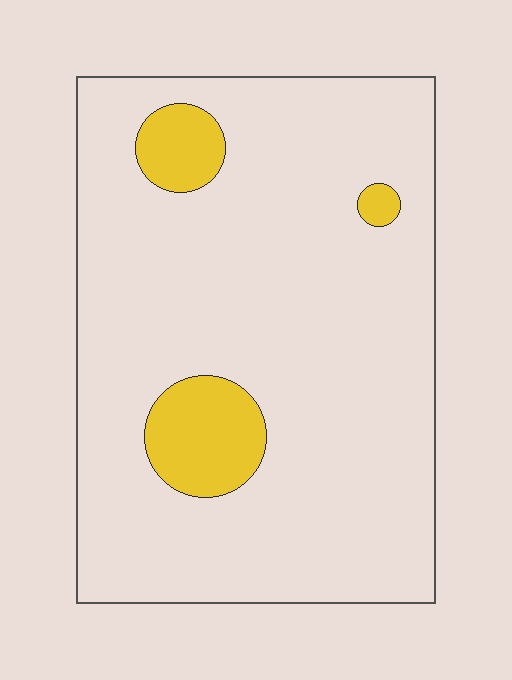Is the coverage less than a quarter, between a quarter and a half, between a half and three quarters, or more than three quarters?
Less than a quarter.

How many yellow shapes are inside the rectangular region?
3.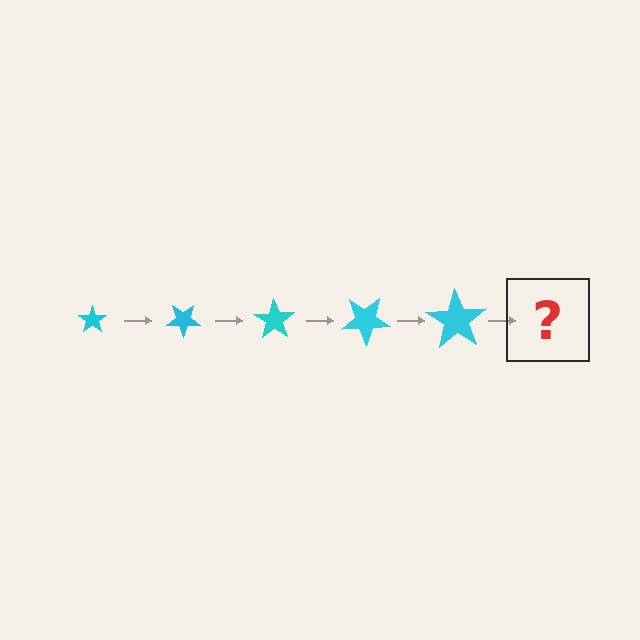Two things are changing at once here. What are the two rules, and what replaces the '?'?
The two rules are that the star grows larger each step and it rotates 35 degrees each step. The '?' should be a star, larger than the previous one and rotated 175 degrees from the start.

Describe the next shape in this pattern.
It should be a star, larger than the previous one and rotated 175 degrees from the start.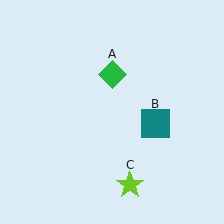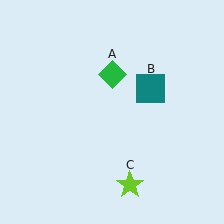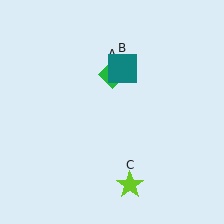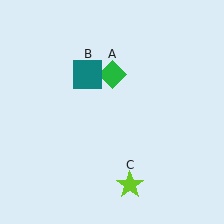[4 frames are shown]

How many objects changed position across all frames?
1 object changed position: teal square (object B).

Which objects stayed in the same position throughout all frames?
Green diamond (object A) and lime star (object C) remained stationary.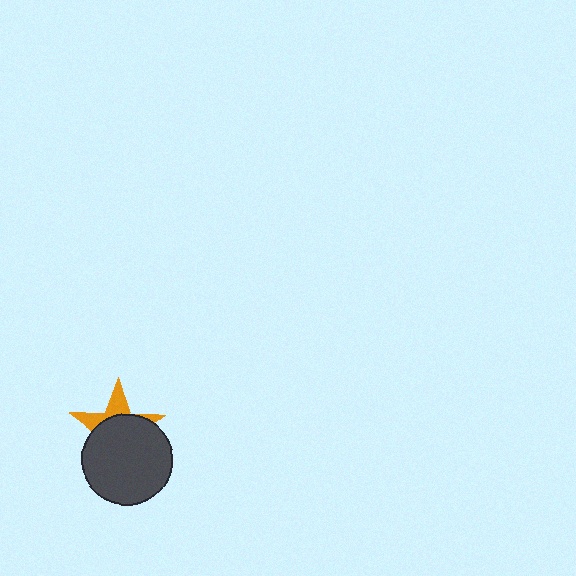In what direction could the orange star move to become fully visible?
The orange star could move up. That would shift it out from behind the dark gray circle entirely.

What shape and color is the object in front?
The object in front is a dark gray circle.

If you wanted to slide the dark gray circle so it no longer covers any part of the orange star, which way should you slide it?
Slide it down — that is the most direct way to separate the two shapes.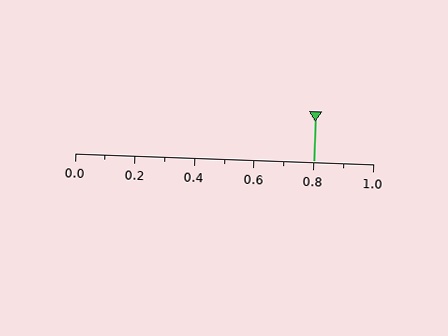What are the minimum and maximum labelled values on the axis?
The axis runs from 0.0 to 1.0.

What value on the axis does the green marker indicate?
The marker indicates approximately 0.8.